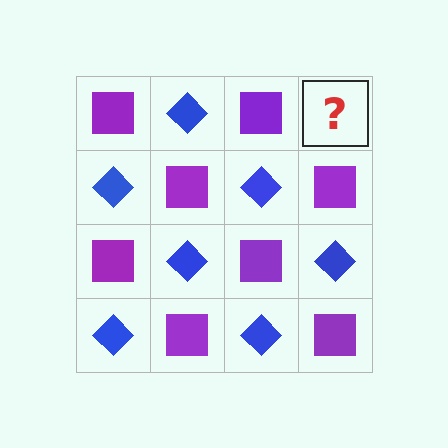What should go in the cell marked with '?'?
The missing cell should contain a blue diamond.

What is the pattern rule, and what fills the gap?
The rule is that it alternates purple square and blue diamond in a checkerboard pattern. The gap should be filled with a blue diamond.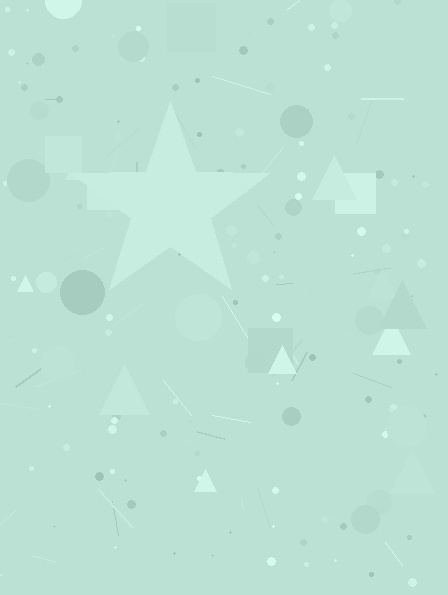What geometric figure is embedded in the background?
A star is embedded in the background.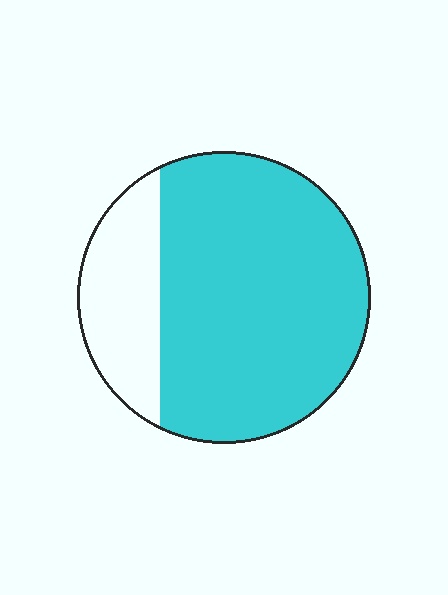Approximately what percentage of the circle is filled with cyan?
Approximately 75%.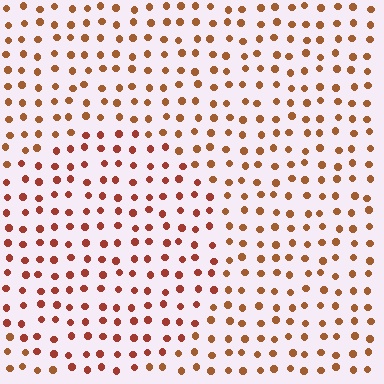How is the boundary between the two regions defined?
The boundary is defined purely by a slight shift in hue (about 19 degrees). Spacing, size, and orientation are identical on both sides.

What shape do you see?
I see a circle.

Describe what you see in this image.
The image is filled with small brown elements in a uniform arrangement. A circle-shaped region is visible where the elements are tinted to a slightly different hue, forming a subtle color boundary.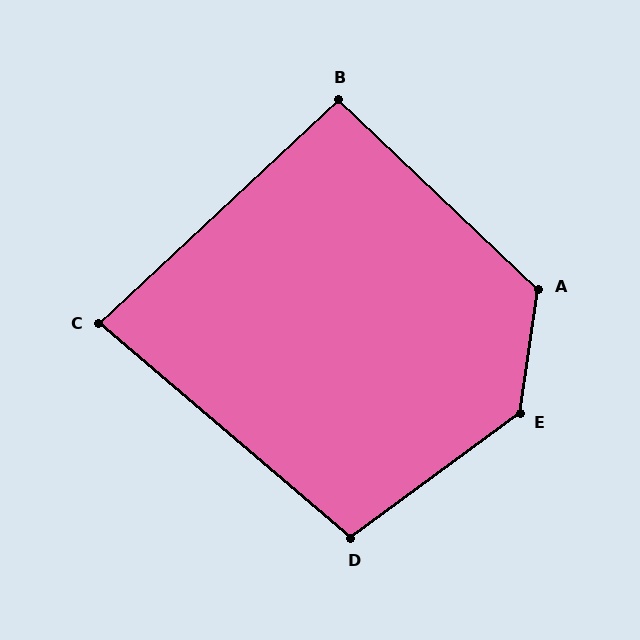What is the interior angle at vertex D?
Approximately 103 degrees (obtuse).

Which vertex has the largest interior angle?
E, at approximately 135 degrees.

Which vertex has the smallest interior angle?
C, at approximately 84 degrees.